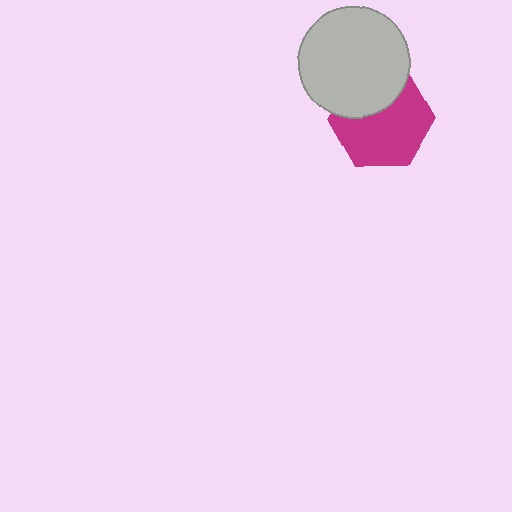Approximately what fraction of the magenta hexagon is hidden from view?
Roughly 33% of the magenta hexagon is hidden behind the light gray circle.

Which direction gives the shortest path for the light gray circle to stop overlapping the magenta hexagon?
Moving up gives the shortest separation.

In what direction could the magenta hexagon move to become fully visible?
The magenta hexagon could move down. That would shift it out from behind the light gray circle entirely.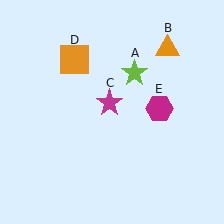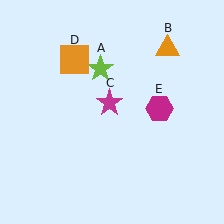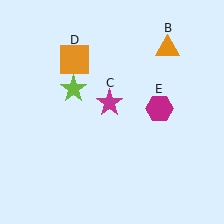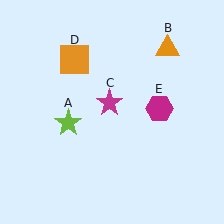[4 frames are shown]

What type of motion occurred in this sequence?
The lime star (object A) rotated counterclockwise around the center of the scene.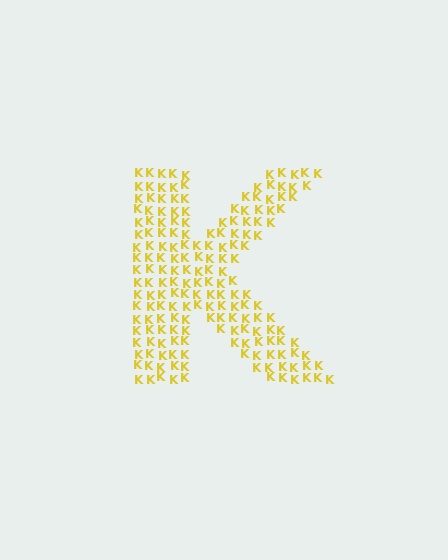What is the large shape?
The large shape is the letter K.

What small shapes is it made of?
It is made of small letter K's.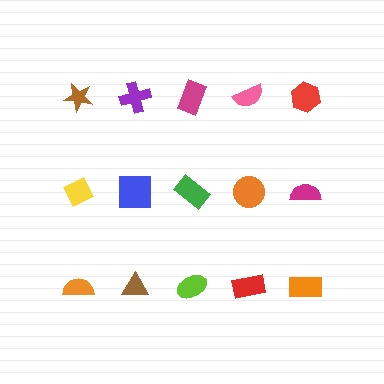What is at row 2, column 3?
A green rectangle.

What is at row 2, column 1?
A yellow diamond.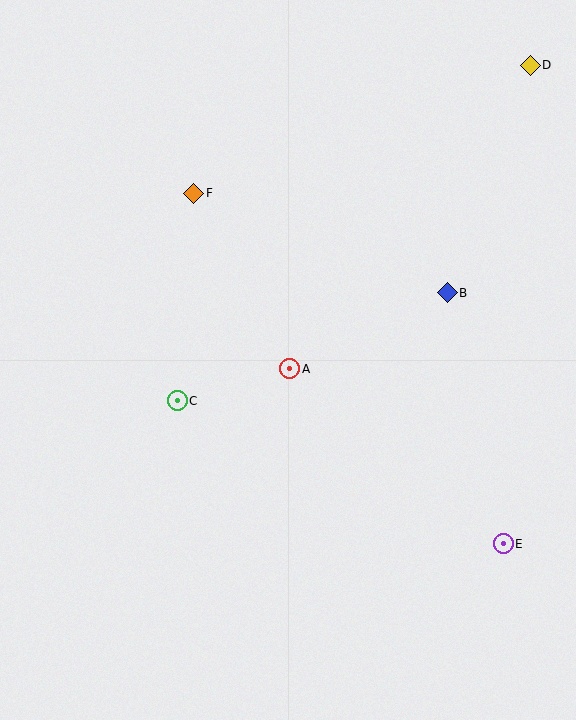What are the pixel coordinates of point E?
Point E is at (503, 544).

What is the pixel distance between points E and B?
The distance between E and B is 257 pixels.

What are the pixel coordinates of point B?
Point B is at (447, 293).